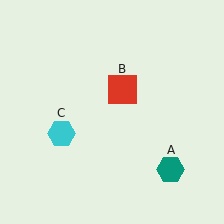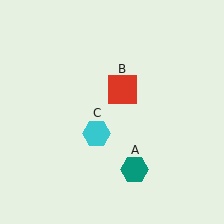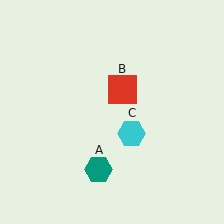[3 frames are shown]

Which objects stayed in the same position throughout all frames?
Red square (object B) remained stationary.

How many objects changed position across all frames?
2 objects changed position: teal hexagon (object A), cyan hexagon (object C).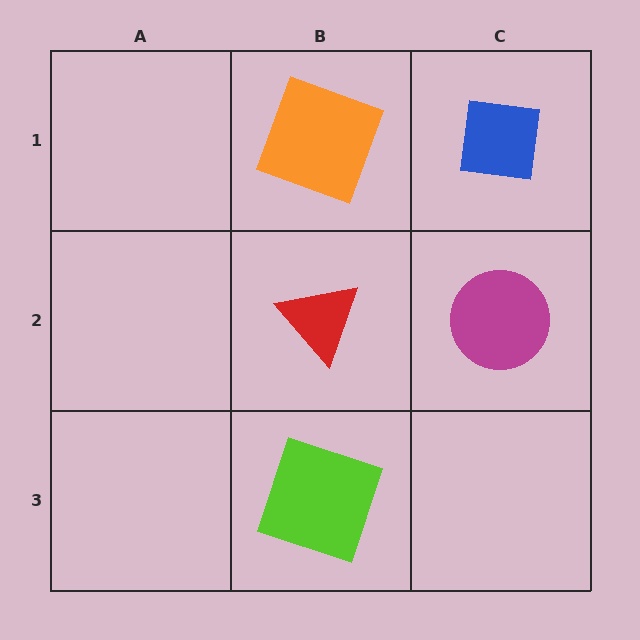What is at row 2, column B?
A red triangle.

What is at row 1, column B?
An orange square.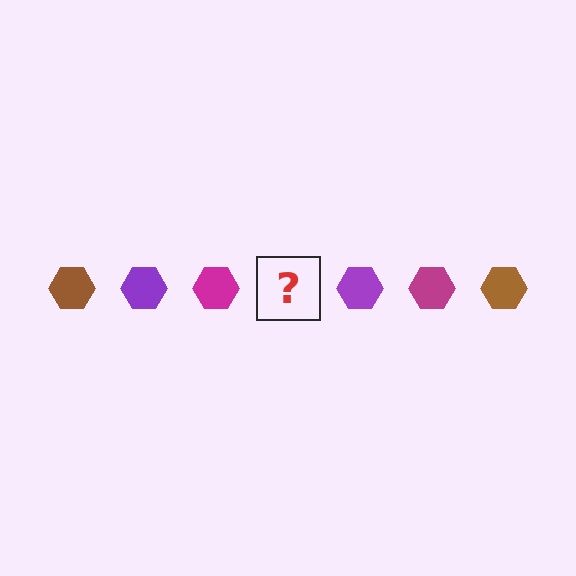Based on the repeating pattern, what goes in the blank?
The blank should be a brown hexagon.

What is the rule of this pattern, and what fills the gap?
The rule is that the pattern cycles through brown, purple, magenta hexagons. The gap should be filled with a brown hexagon.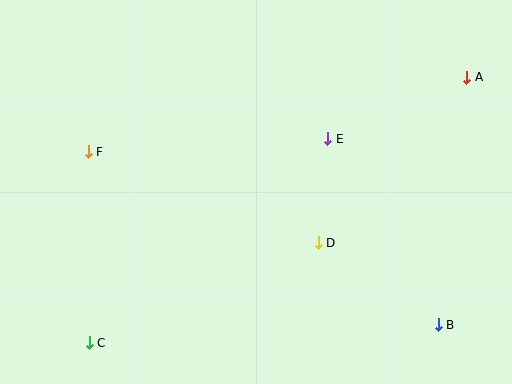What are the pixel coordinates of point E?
Point E is at (328, 139).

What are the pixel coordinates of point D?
Point D is at (318, 243).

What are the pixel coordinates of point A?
Point A is at (467, 77).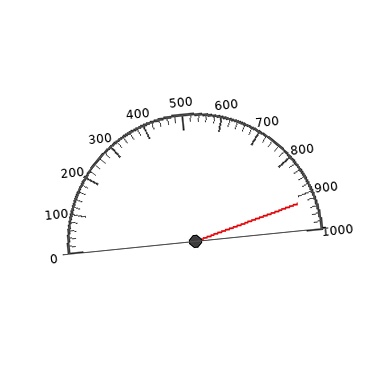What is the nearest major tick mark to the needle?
The nearest major tick mark is 900.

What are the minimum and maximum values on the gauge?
The gauge ranges from 0 to 1000.